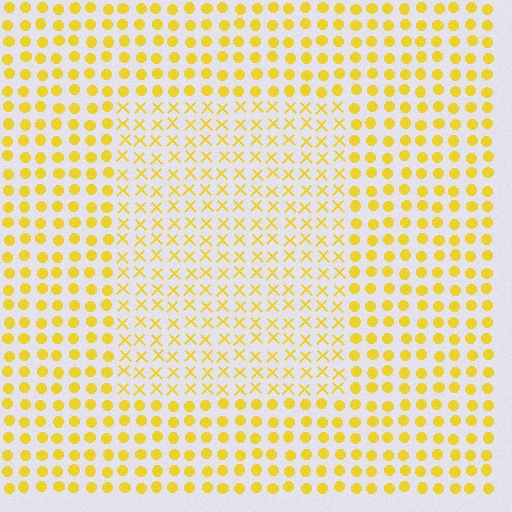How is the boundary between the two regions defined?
The boundary is defined by a change in element shape: X marks inside vs. circles outside. All elements share the same color and spacing.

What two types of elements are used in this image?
The image uses X marks inside the rectangle region and circles outside it.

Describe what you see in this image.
The image is filled with small yellow elements arranged in a uniform grid. A rectangle-shaped region contains X marks, while the surrounding area contains circles. The boundary is defined purely by the change in element shape.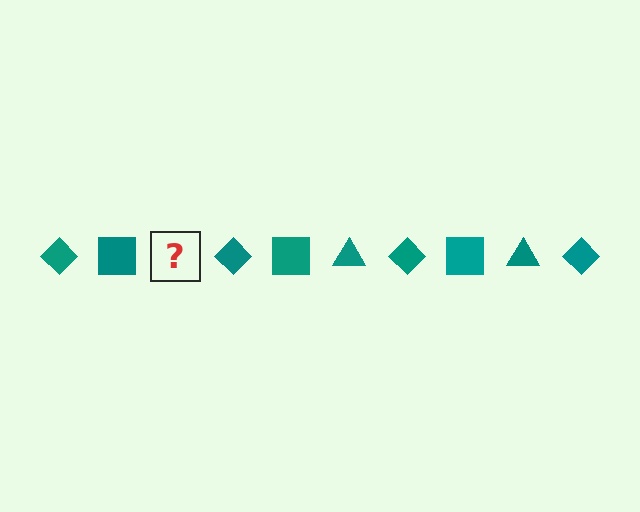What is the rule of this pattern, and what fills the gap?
The rule is that the pattern cycles through diamond, square, triangle shapes in teal. The gap should be filled with a teal triangle.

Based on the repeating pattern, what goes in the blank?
The blank should be a teal triangle.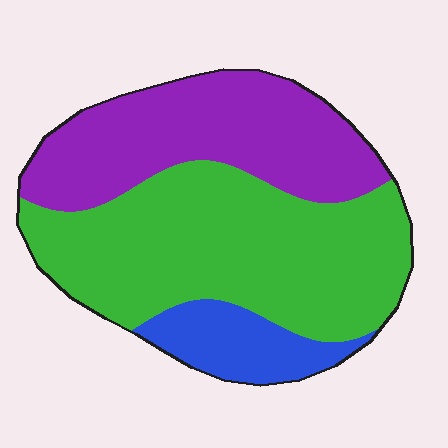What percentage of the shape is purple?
Purple covers 35% of the shape.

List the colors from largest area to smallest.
From largest to smallest: green, purple, blue.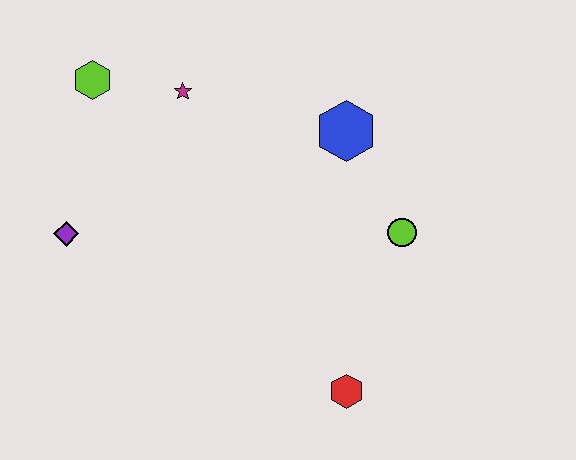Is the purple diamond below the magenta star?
Yes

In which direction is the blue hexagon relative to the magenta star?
The blue hexagon is to the right of the magenta star.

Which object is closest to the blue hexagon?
The lime circle is closest to the blue hexagon.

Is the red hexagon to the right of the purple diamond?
Yes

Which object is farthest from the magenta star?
The red hexagon is farthest from the magenta star.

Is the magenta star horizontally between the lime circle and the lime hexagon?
Yes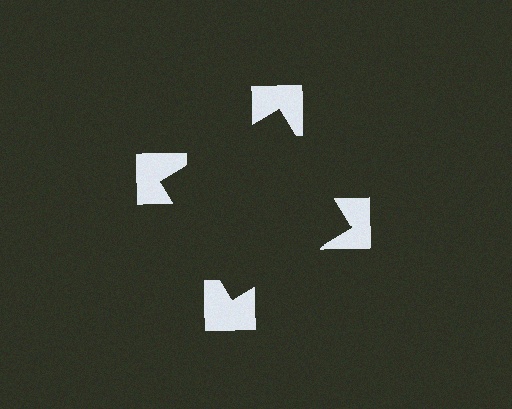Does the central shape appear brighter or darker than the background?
It typically appears slightly darker than the background, even though no actual brightness change is drawn.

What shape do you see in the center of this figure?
An illusory square — its edges are inferred from the aligned wedge cuts in the notched squares, not physically drawn.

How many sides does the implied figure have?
4 sides.